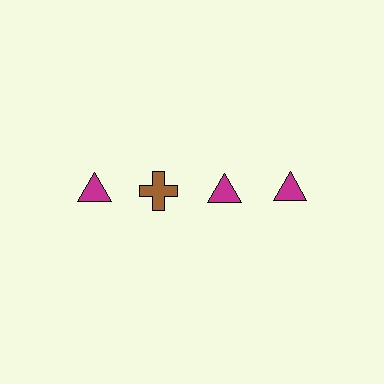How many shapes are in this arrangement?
There are 4 shapes arranged in a grid pattern.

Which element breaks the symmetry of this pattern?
The brown cross in the top row, second from left column breaks the symmetry. All other shapes are magenta triangles.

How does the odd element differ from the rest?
It differs in both color (brown instead of magenta) and shape (cross instead of triangle).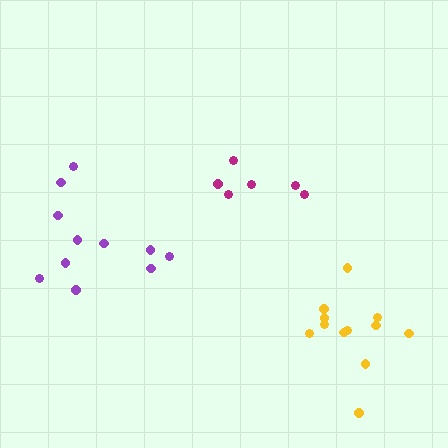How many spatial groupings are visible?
There are 3 spatial groupings.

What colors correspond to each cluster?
The clusters are colored: purple, yellow, magenta.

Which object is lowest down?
The yellow cluster is bottommost.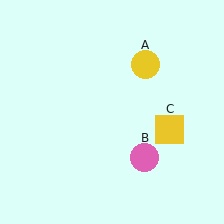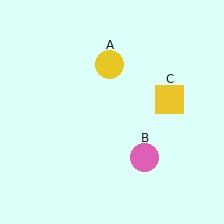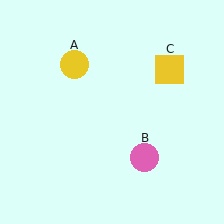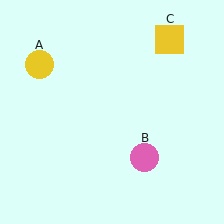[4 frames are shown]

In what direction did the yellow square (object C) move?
The yellow square (object C) moved up.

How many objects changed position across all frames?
2 objects changed position: yellow circle (object A), yellow square (object C).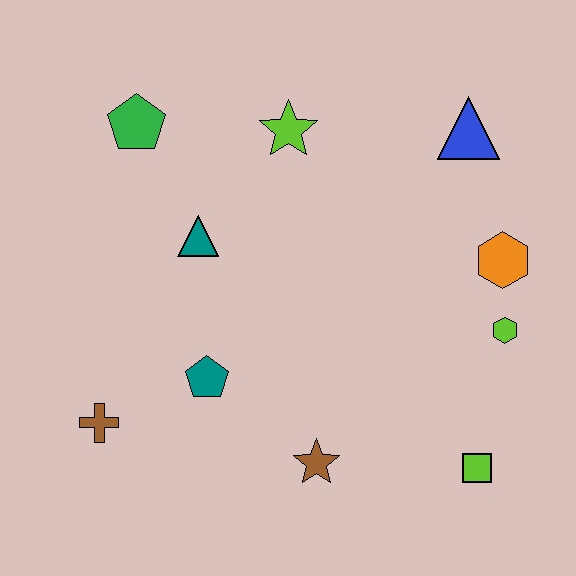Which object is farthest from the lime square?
The green pentagon is farthest from the lime square.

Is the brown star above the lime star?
No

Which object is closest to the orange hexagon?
The lime hexagon is closest to the orange hexagon.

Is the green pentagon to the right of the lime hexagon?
No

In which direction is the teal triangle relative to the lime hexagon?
The teal triangle is to the left of the lime hexagon.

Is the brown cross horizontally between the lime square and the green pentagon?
No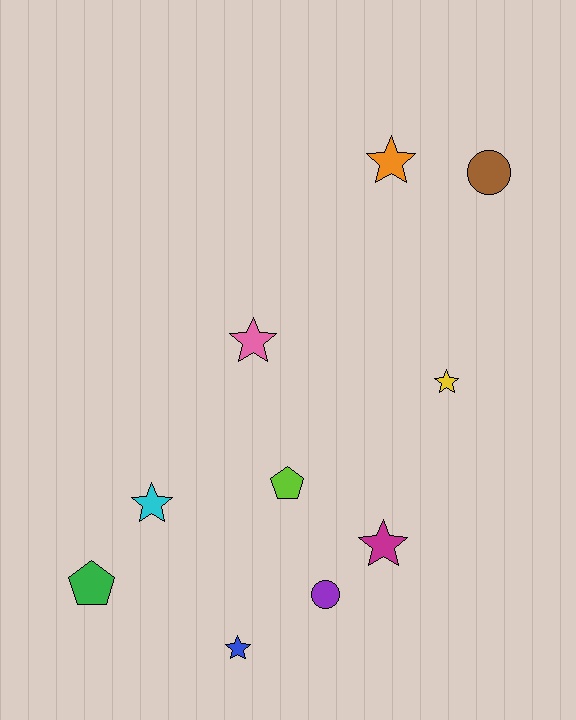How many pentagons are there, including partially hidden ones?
There are 2 pentagons.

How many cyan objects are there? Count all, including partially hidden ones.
There is 1 cyan object.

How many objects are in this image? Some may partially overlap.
There are 10 objects.